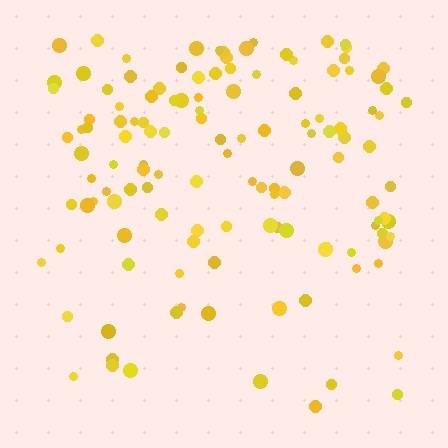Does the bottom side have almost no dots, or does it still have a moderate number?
Still a moderate number, just noticeably fewer than the top.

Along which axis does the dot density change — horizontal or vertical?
Vertical.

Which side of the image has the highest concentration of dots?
The top.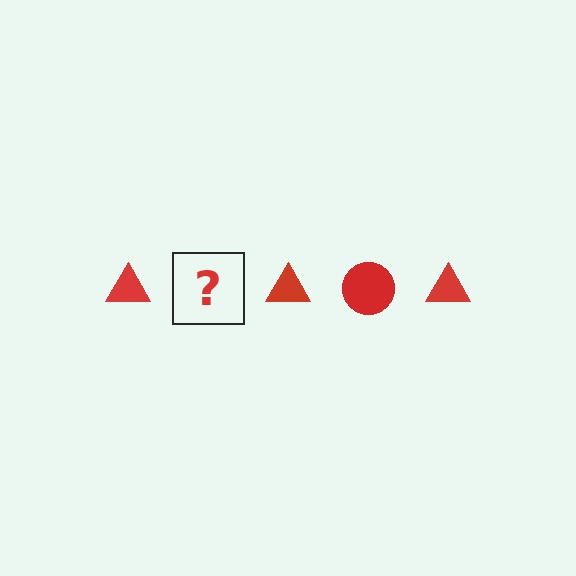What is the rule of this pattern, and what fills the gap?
The rule is that the pattern cycles through triangle, circle shapes in red. The gap should be filled with a red circle.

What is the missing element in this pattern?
The missing element is a red circle.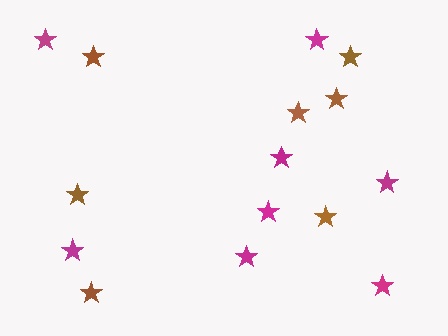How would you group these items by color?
There are 2 groups: one group of brown stars (7) and one group of magenta stars (8).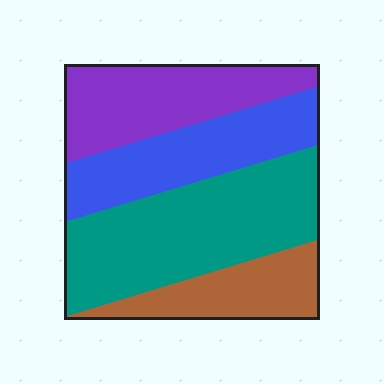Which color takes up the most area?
Teal, at roughly 35%.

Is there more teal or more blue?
Teal.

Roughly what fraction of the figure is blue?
Blue covers 23% of the figure.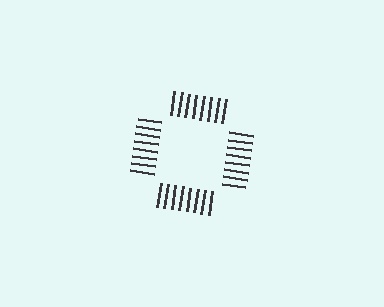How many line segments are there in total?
32 — 8 along each of the 4 edges.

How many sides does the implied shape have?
4 sides — the line-ends trace a square.